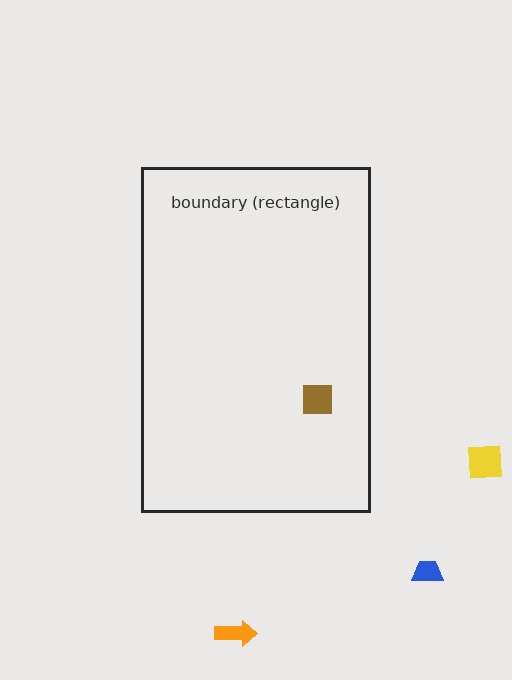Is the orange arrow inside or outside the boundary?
Outside.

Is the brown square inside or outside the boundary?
Inside.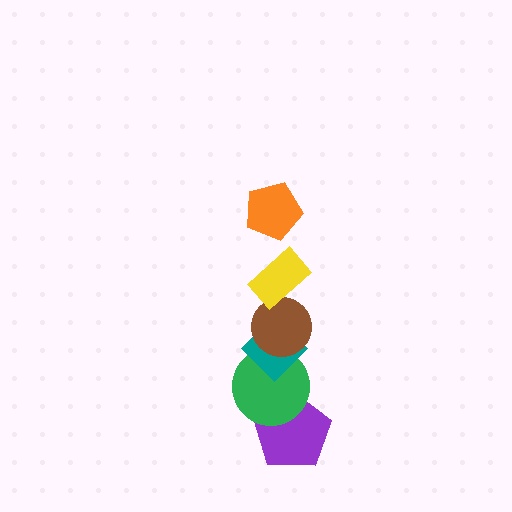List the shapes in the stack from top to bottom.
From top to bottom: the orange pentagon, the yellow rectangle, the brown circle, the teal diamond, the green circle, the purple pentagon.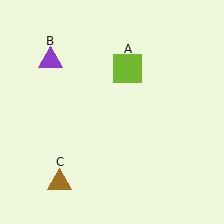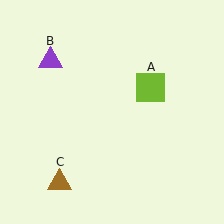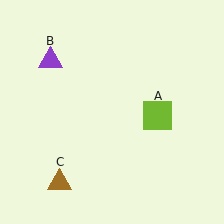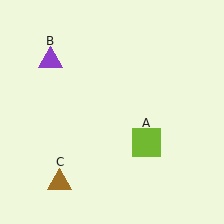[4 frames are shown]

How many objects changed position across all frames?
1 object changed position: lime square (object A).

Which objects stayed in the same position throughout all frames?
Purple triangle (object B) and brown triangle (object C) remained stationary.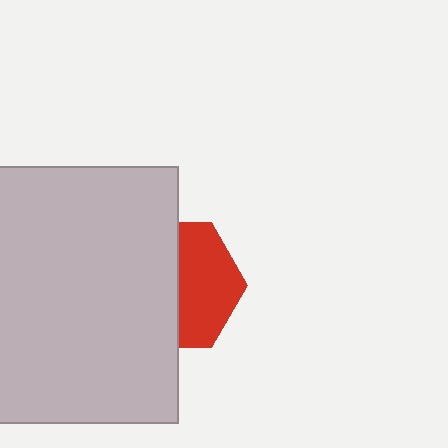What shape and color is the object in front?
The object in front is a light gray rectangle.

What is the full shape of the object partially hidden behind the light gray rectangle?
The partially hidden object is a red hexagon.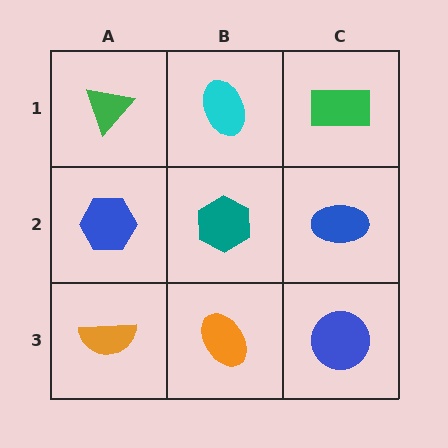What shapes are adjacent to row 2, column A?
A green triangle (row 1, column A), an orange semicircle (row 3, column A), a teal hexagon (row 2, column B).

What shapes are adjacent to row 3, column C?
A blue ellipse (row 2, column C), an orange ellipse (row 3, column B).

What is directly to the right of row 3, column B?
A blue circle.